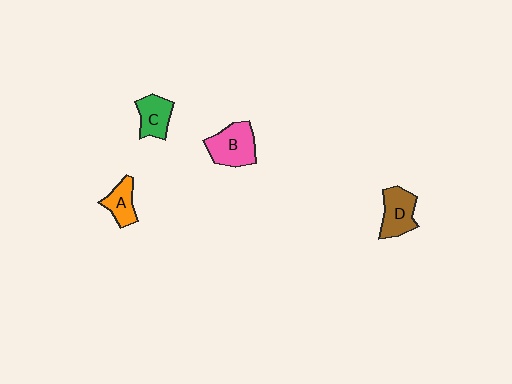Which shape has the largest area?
Shape B (pink).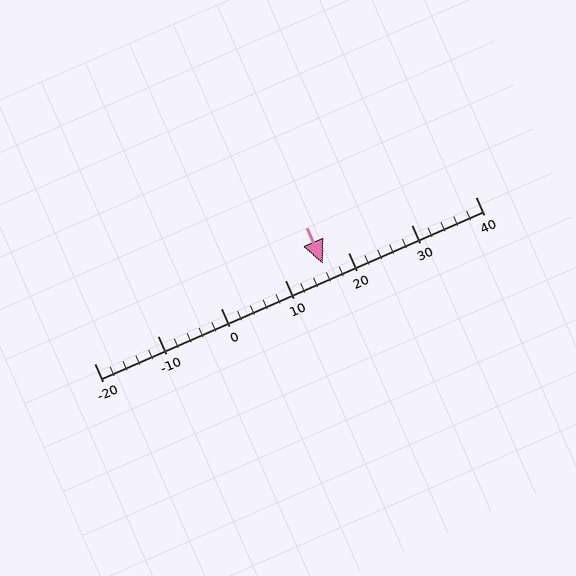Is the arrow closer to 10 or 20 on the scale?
The arrow is closer to 20.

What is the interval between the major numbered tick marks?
The major tick marks are spaced 10 units apart.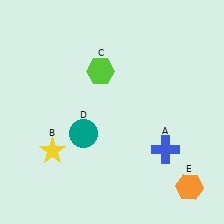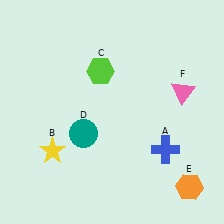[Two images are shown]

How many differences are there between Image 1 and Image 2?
There is 1 difference between the two images.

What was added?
A pink triangle (F) was added in Image 2.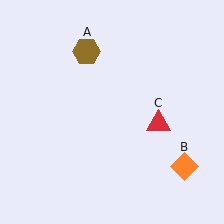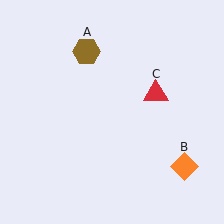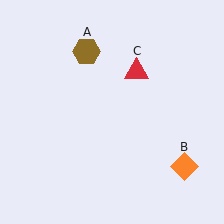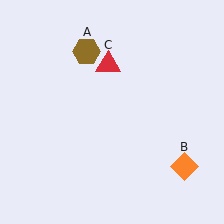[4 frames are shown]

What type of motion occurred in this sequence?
The red triangle (object C) rotated counterclockwise around the center of the scene.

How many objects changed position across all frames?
1 object changed position: red triangle (object C).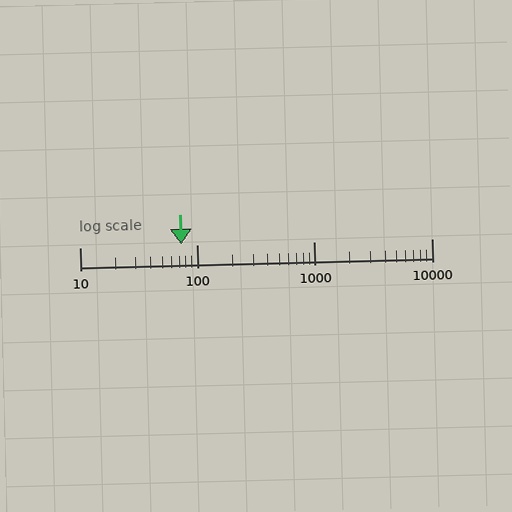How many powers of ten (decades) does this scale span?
The scale spans 3 decades, from 10 to 10000.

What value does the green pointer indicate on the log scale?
The pointer indicates approximately 74.